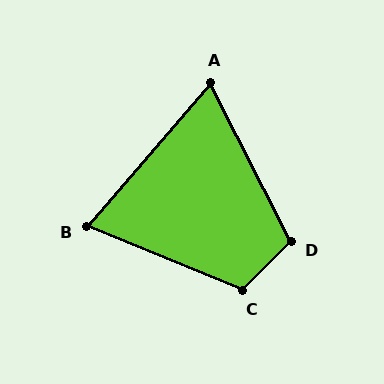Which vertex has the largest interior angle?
C, at approximately 112 degrees.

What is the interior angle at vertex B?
Approximately 72 degrees (acute).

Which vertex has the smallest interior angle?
A, at approximately 68 degrees.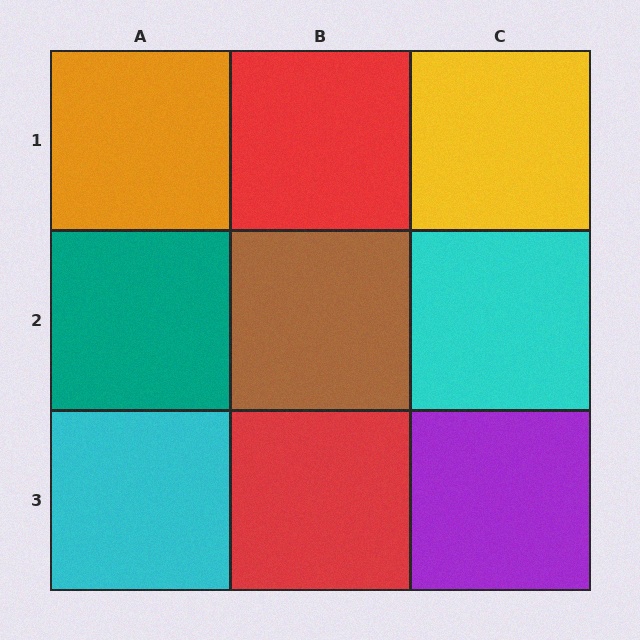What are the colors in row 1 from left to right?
Orange, red, yellow.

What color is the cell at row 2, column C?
Cyan.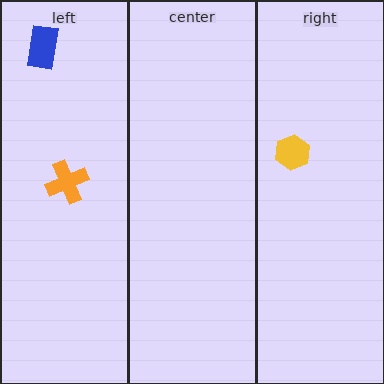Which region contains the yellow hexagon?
The right region.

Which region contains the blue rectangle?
The left region.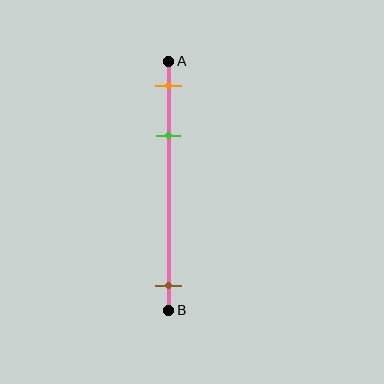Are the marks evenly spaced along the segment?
No, the marks are not evenly spaced.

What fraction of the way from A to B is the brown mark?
The brown mark is approximately 90% (0.9) of the way from A to B.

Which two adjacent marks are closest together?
The orange and green marks are the closest adjacent pair.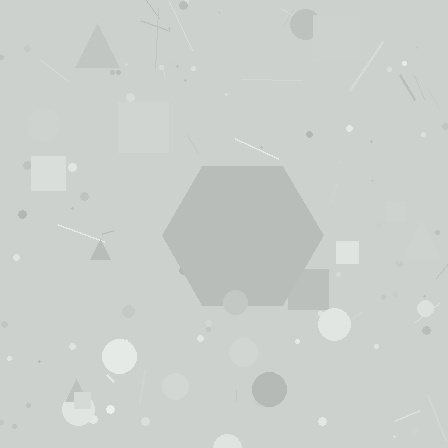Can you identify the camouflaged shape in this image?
The camouflaged shape is a hexagon.